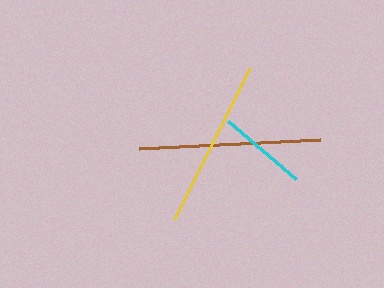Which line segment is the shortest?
The cyan line is the shortest at approximately 89 pixels.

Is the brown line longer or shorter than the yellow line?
The brown line is longer than the yellow line.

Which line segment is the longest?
The brown line is the longest at approximately 181 pixels.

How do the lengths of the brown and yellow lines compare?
The brown and yellow lines are approximately the same length.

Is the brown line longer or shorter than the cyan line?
The brown line is longer than the cyan line.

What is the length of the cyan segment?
The cyan segment is approximately 89 pixels long.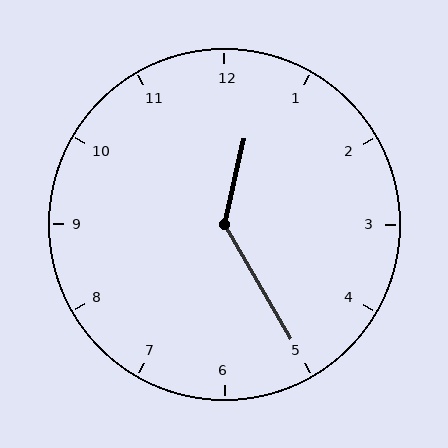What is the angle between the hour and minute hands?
Approximately 138 degrees.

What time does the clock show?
12:25.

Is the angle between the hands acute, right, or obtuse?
It is obtuse.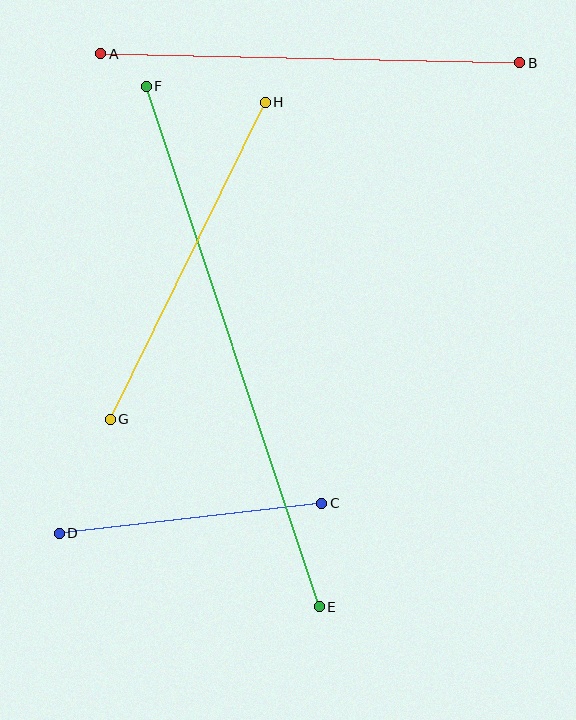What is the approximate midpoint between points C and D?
The midpoint is at approximately (191, 518) pixels.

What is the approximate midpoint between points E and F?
The midpoint is at approximately (233, 347) pixels.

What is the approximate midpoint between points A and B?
The midpoint is at approximately (310, 58) pixels.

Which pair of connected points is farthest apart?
Points E and F are farthest apart.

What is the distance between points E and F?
The distance is approximately 549 pixels.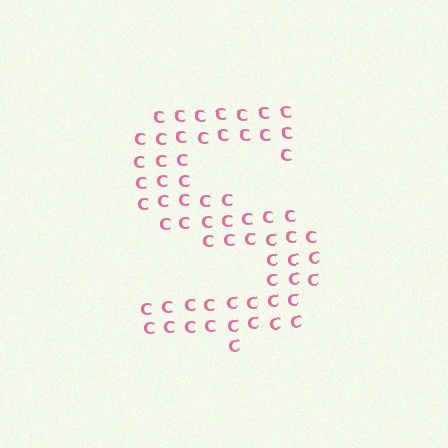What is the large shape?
The large shape is the letter S.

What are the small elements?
The small elements are letter C's.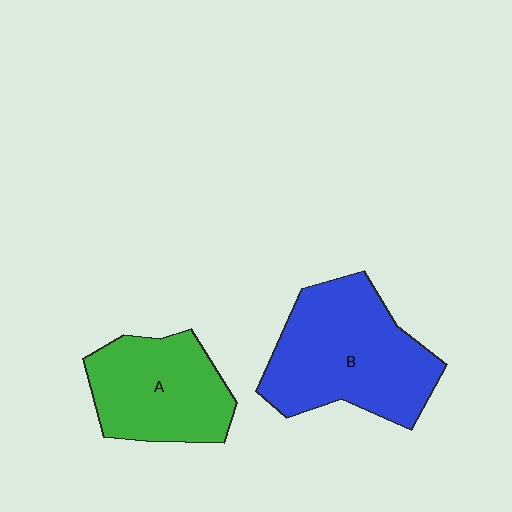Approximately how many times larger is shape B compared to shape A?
Approximately 1.3 times.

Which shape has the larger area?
Shape B (blue).